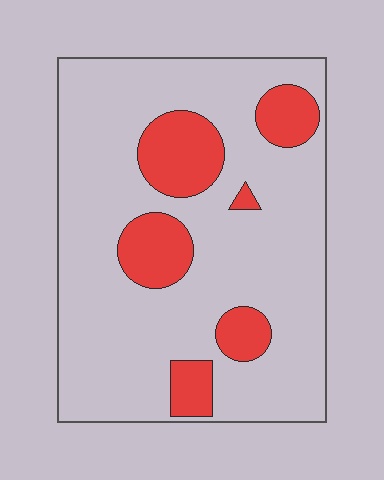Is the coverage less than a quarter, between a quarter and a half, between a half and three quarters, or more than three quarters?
Less than a quarter.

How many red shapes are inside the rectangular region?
6.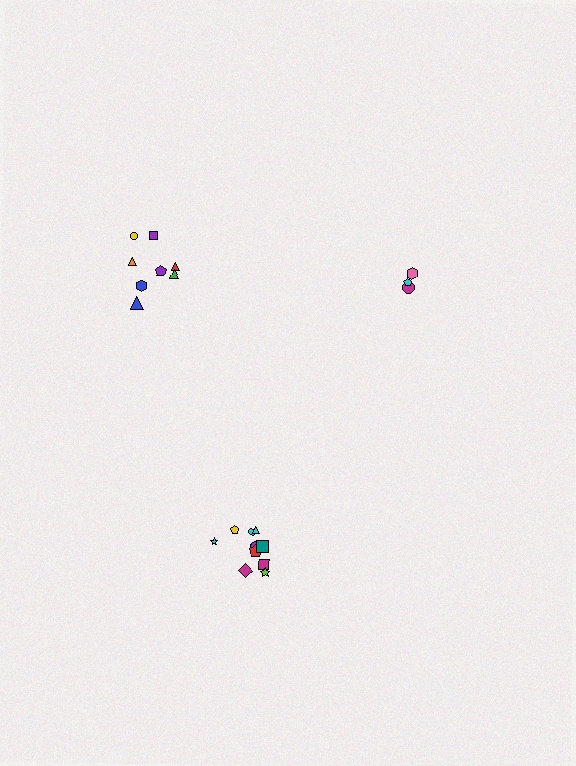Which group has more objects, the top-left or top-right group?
The top-left group.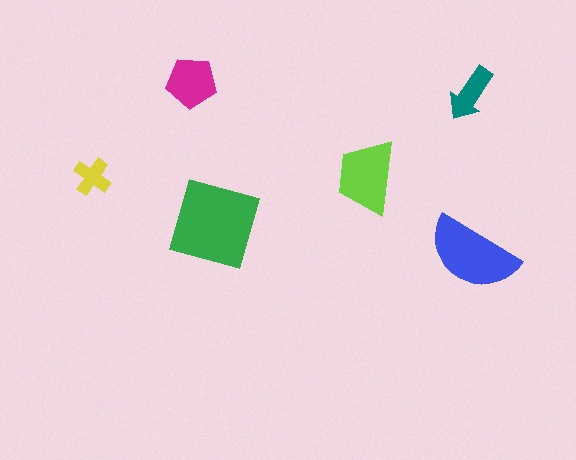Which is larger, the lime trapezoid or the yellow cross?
The lime trapezoid.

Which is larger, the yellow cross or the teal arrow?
The teal arrow.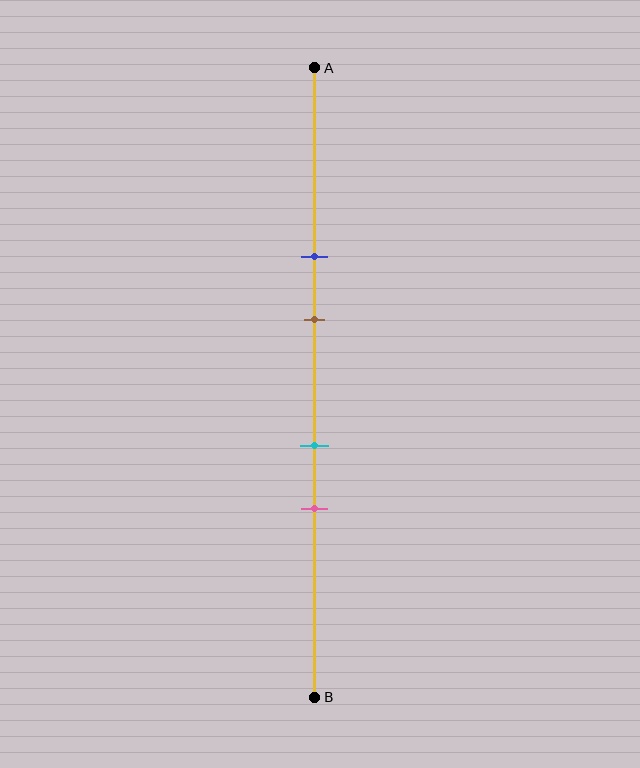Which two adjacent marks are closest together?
The cyan and pink marks are the closest adjacent pair.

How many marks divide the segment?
There are 4 marks dividing the segment.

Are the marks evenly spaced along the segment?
No, the marks are not evenly spaced.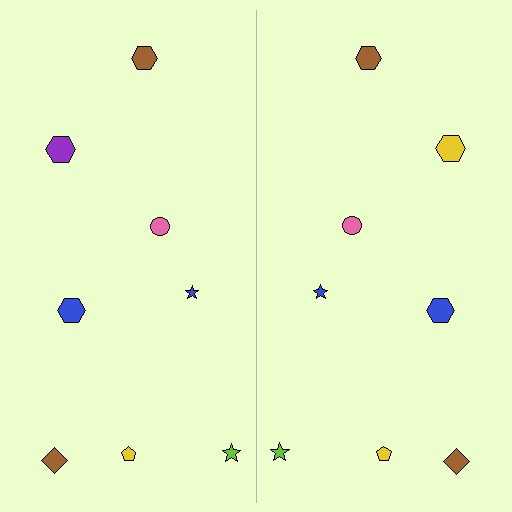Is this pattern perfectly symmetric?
No, the pattern is not perfectly symmetric. The yellow hexagon on the right side breaks the symmetry — its mirror counterpart is purple.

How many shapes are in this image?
There are 16 shapes in this image.